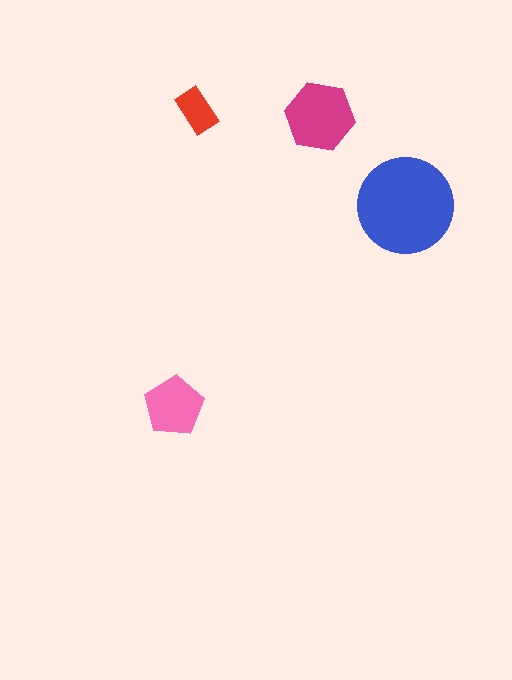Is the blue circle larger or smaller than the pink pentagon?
Larger.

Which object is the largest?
The blue circle.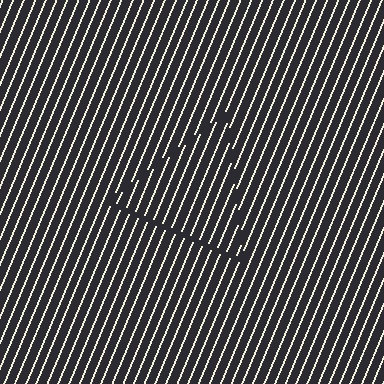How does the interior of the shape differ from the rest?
The interior of the shape contains the same grating, shifted by half a period — the contour is defined by the phase discontinuity where line-ends from the inner and outer gratings abut.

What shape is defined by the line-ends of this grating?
An illusory triangle. The interior of the shape contains the same grating, shifted by half a period — the contour is defined by the phase discontinuity where line-ends from the inner and outer gratings abut.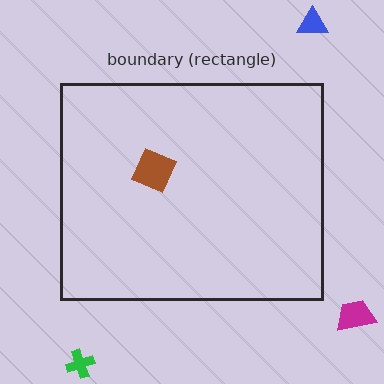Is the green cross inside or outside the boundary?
Outside.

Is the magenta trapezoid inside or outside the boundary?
Outside.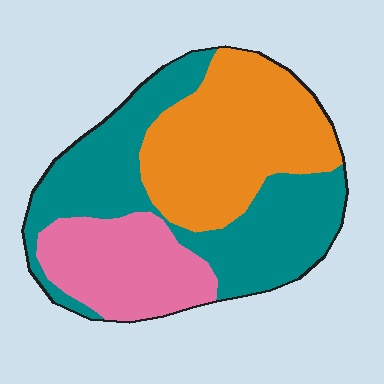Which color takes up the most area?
Teal, at roughly 40%.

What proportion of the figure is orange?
Orange covers around 35% of the figure.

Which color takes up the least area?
Pink, at roughly 20%.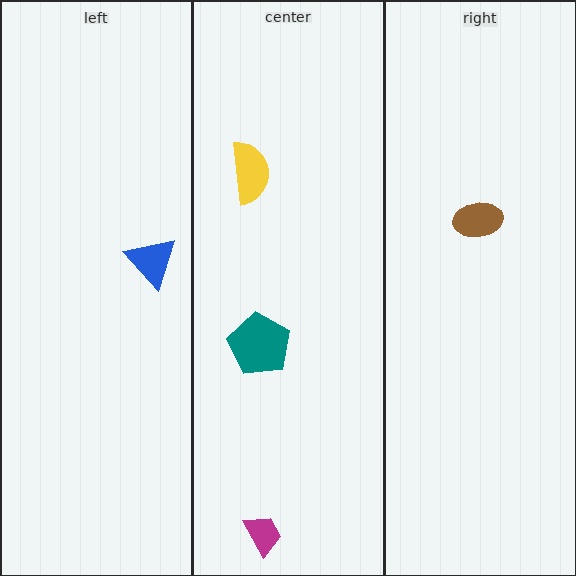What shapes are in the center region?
The yellow semicircle, the magenta trapezoid, the teal pentagon.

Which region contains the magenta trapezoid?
The center region.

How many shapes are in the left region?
1.